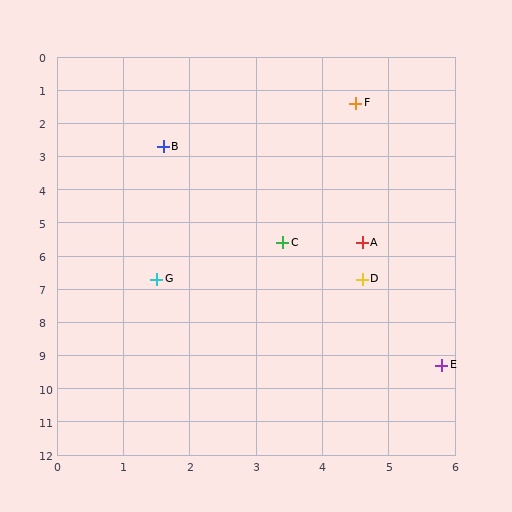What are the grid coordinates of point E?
Point E is at approximately (5.8, 9.3).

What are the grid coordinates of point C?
Point C is at approximately (3.4, 5.6).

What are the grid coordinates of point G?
Point G is at approximately (1.5, 6.7).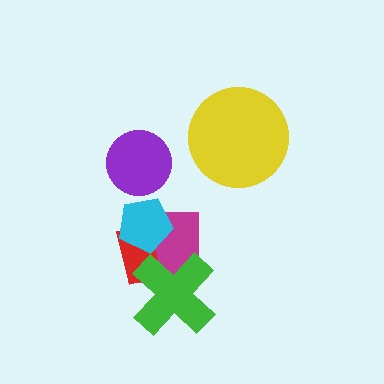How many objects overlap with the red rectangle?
3 objects overlap with the red rectangle.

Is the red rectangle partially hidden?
Yes, it is partially covered by another shape.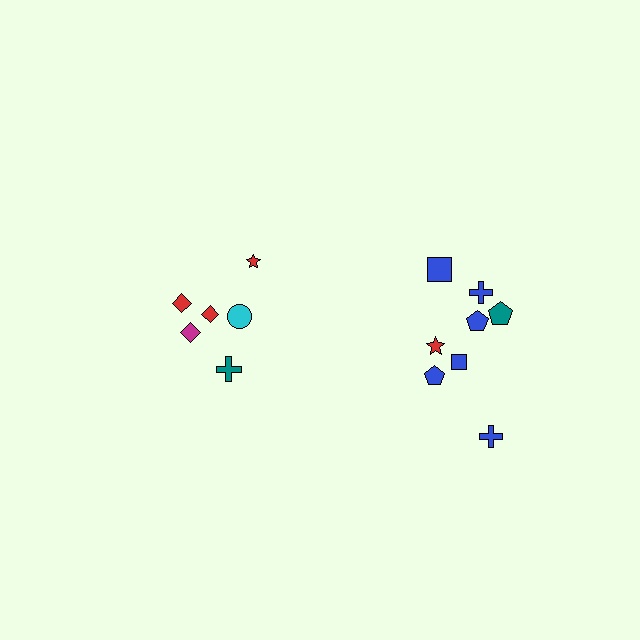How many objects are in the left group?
There are 6 objects.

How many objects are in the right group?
There are 8 objects.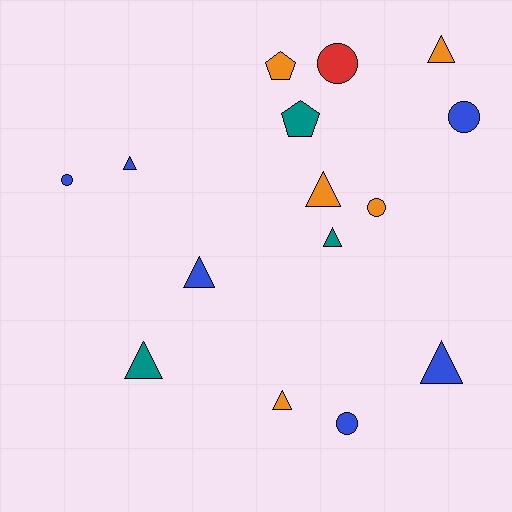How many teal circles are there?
There are no teal circles.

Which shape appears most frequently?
Triangle, with 8 objects.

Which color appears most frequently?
Blue, with 6 objects.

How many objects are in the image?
There are 15 objects.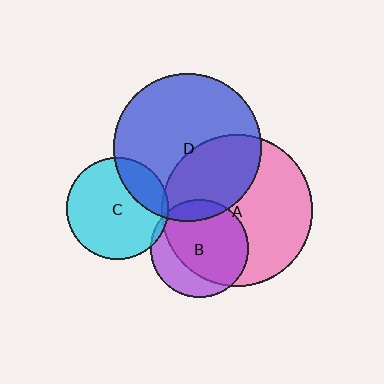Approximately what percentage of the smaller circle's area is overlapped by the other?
Approximately 15%.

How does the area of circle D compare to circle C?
Approximately 2.1 times.